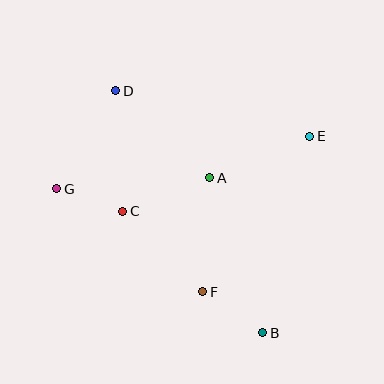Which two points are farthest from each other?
Points B and D are farthest from each other.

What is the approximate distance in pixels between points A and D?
The distance between A and D is approximately 128 pixels.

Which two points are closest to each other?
Points C and G are closest to each other.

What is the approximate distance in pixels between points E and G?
The distance between E and G is approximately 258 pixels.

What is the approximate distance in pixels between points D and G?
The distance between D and G is approximately 114 pixels.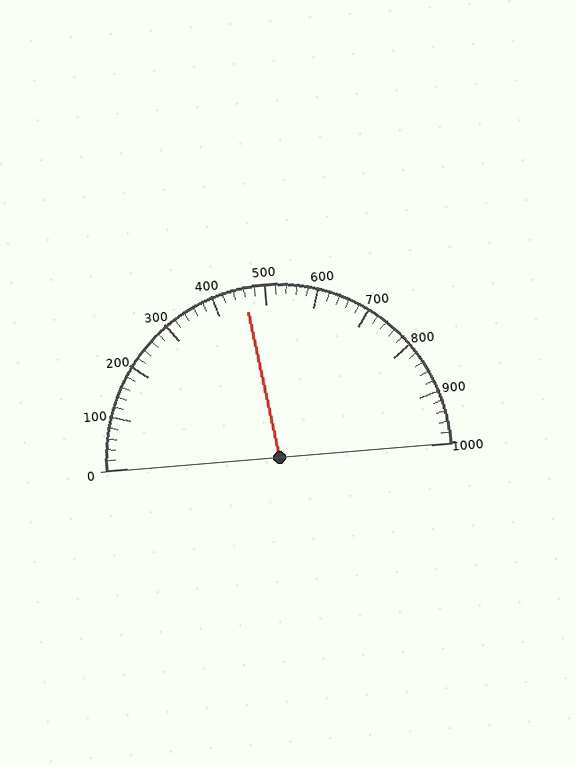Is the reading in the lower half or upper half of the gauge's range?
The reading is in the lower half of the range (0 to 1000).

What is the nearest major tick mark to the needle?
The nearest major tick mark is 500.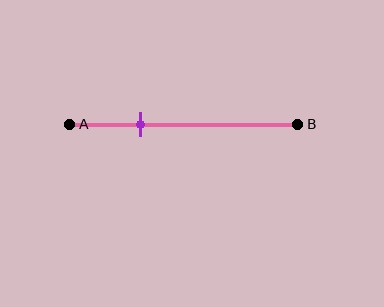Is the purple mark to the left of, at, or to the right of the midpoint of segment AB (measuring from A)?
The purple mark is to the left of the midpoint of segment AB.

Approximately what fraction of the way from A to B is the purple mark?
The purple mark is approximately 30% of the way from A to B.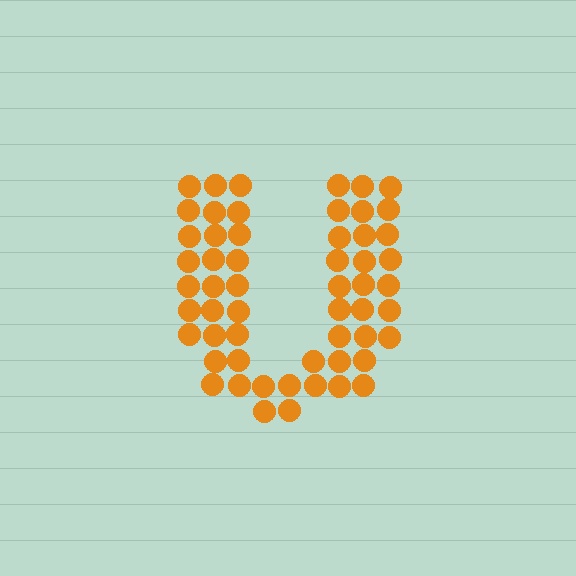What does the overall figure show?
The overall figure shows the letter U.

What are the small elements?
The small elements are circles.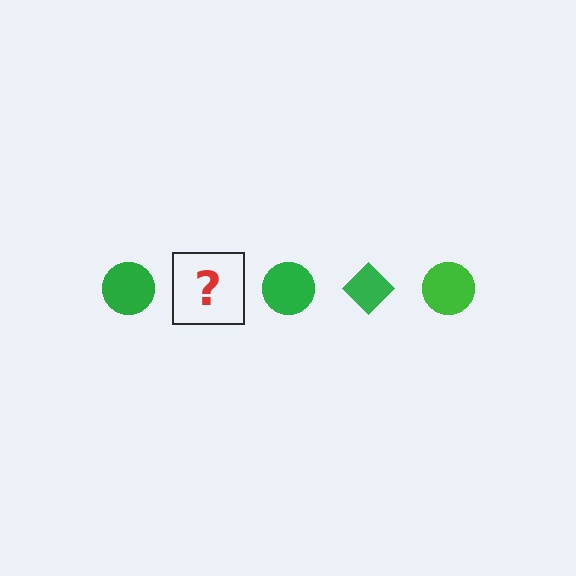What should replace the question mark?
The question mark should be replaced with a green diamond.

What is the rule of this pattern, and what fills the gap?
The rule is that the pattern cycles through circle, diamond shapes in green. The gap should be filled with a green diamond.